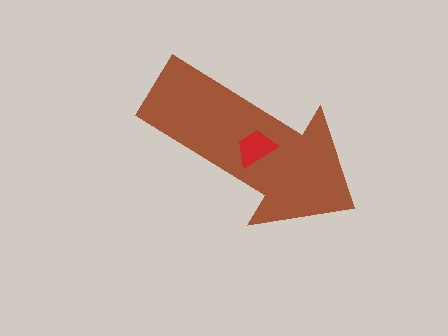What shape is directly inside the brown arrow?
The red trapezoid.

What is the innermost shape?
The red trapezoid.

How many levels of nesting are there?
2.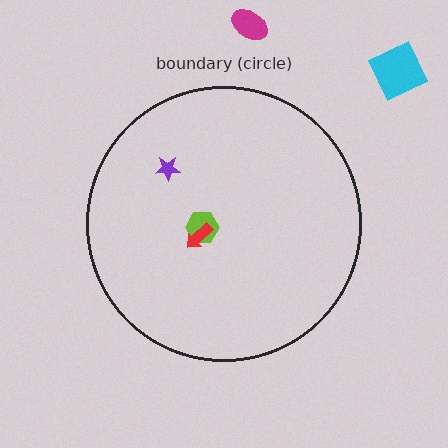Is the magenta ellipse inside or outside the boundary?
Outside.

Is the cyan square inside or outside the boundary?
Outside.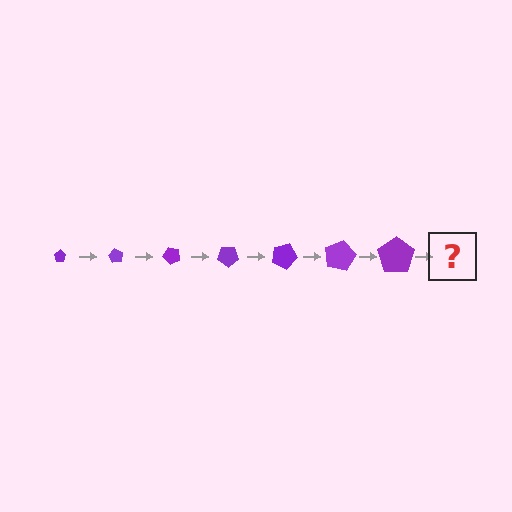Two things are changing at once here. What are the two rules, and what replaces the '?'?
The two rules are that the pentagon grows larger each step and it rotates 60 degrees each step. The '?' should be a pentagon, larger than the previous one and rotated 420 degrees from the start.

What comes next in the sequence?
The next element should be a pentagon, larger than the previous one and rotated 420 degrees from the start.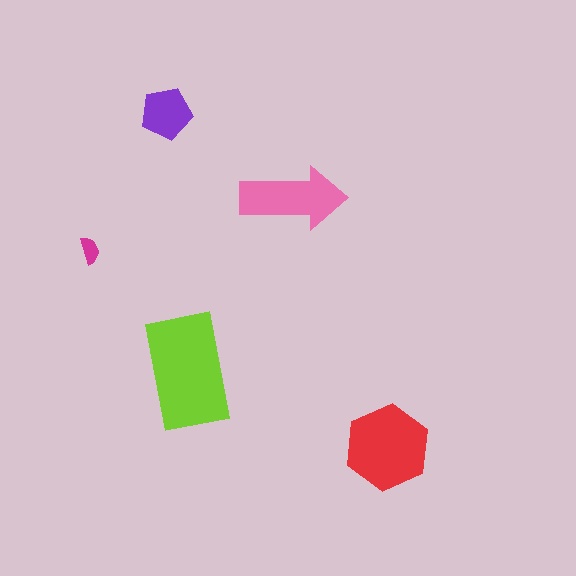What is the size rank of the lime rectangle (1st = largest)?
1st.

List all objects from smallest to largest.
The magenta semicircle, the purple pentagon, the pink arrow, the red hexagon, the lime rectangle.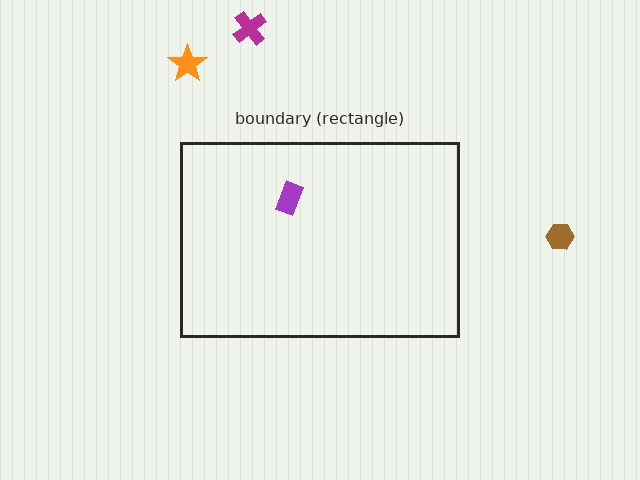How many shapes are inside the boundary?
1 inside, 3 outside.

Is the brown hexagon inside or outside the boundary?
Outside.